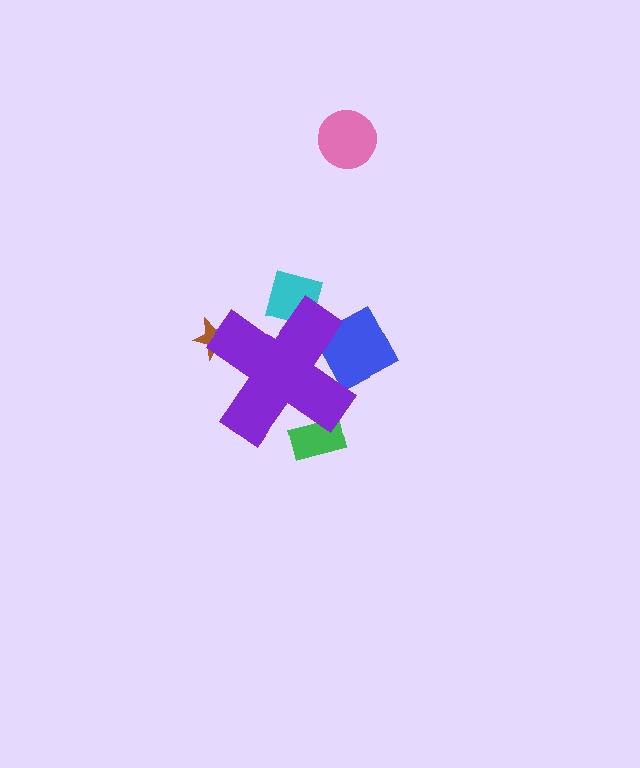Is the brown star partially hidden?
Yes, the brown star is partially hidden behind the purple cross.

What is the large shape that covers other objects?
A purple cross.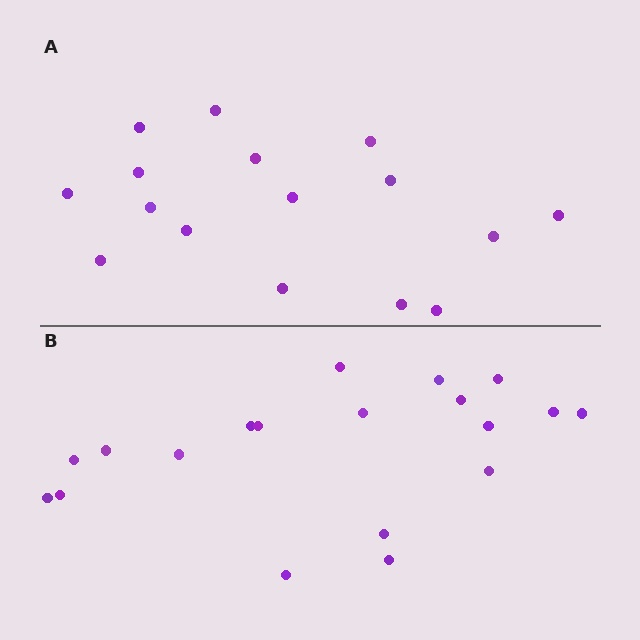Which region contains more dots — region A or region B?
Region B (the bottom region) has more dots.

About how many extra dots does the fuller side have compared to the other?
Region B has just a few more — roughly 2 or 3 more dots than region A.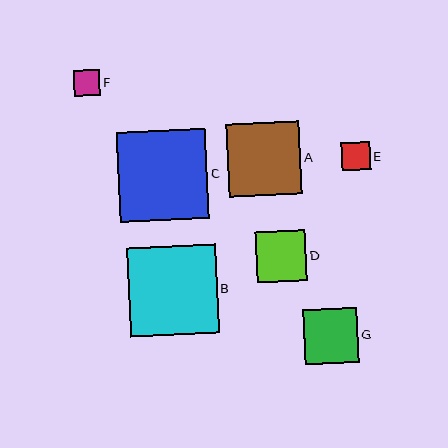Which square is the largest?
Square C is the largest with a size of approximately 90 pixels.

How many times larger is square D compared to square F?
Square D is approximately 1.9 times the size of square F.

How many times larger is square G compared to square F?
Square G is approximately 2.1 times the size of square F.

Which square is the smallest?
Square F is the smallest with a size of approximately 26 pixels.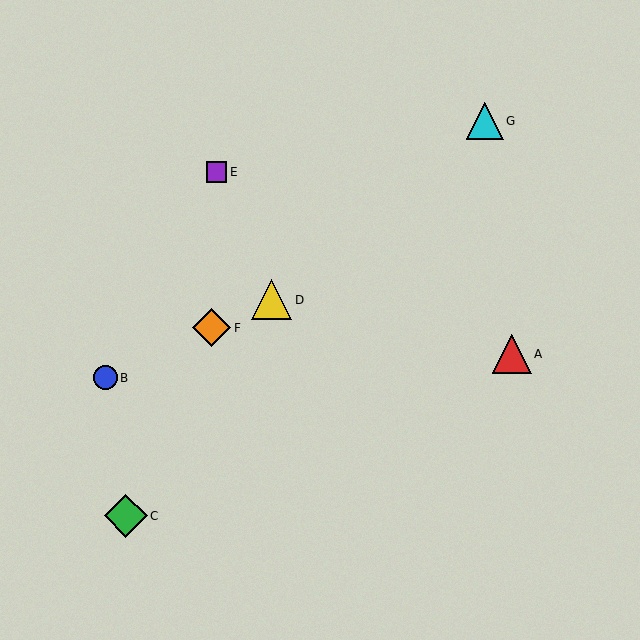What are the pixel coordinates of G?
Object G is at (485, 121).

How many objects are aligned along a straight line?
3 objects (B, D, F) are aligned along a straight line.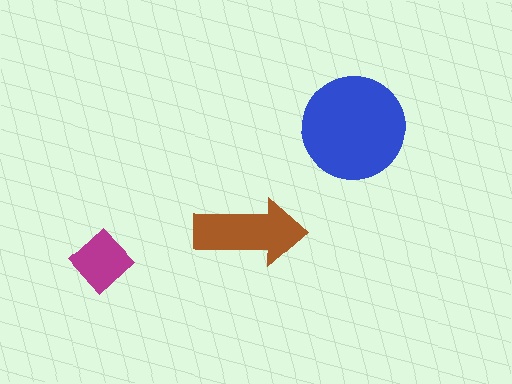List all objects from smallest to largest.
The magenta diamond, the brown arrow, the blue circle.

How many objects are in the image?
There are 3 objects in the image.